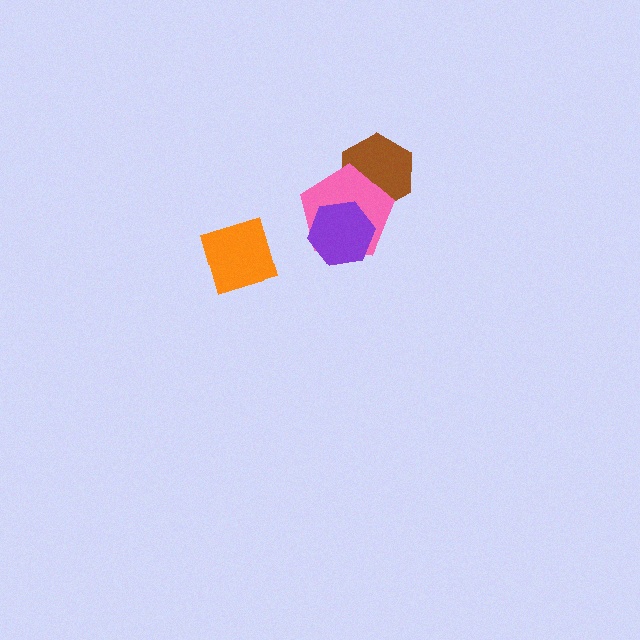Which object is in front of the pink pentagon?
The purple hexagon is in front of the pink pentagon.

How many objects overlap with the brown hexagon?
1 object overlaps with the brown hexagon.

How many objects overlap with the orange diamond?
0 objects overlap with the orange diamond.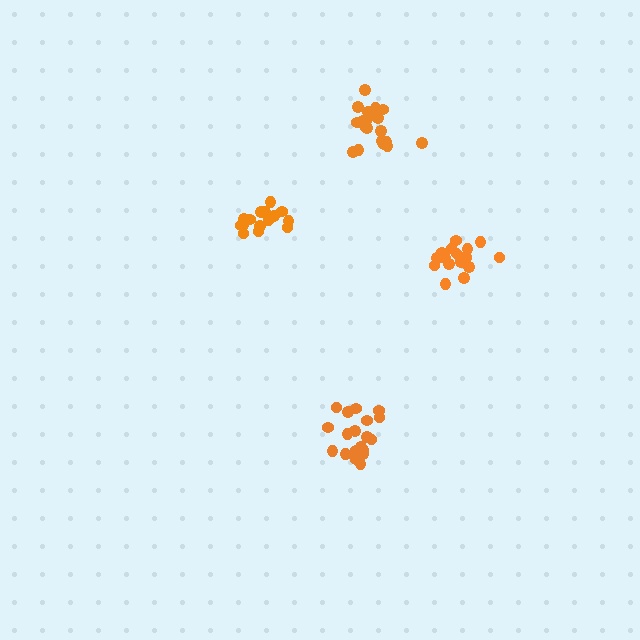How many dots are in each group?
Group 1: 21 dots, Group 2: 21 dots, Group 3: 17 dots, Group 4: 16 dots (75 total).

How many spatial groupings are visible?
There are 4 spatial groupings.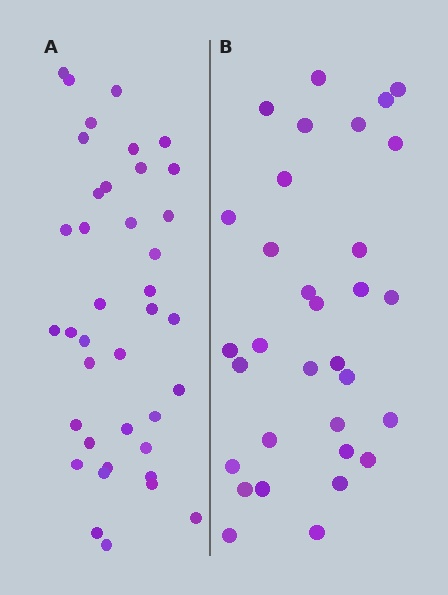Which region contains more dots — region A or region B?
Region A (the left region) has more dots.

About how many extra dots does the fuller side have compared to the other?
Region A has roughly 8 or so more dots than region B.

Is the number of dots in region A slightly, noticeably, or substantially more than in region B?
Region A has only slightly more — the two regions are fairly close. The ratio is roughly 1.2 to 1.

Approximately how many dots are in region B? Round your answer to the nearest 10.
About 30 dots. (The exact count is 32, which rounds to 30.)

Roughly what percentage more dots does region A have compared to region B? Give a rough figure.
About 20% more.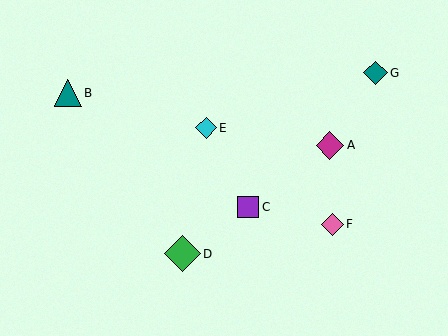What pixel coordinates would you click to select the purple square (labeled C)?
Click at (248, 207) to select the purple square C.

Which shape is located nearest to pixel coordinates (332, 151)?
The magenta diamond (labeled A) at (330, 145) is nearest to that location.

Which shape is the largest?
The green diamond (labeled D) is the largest.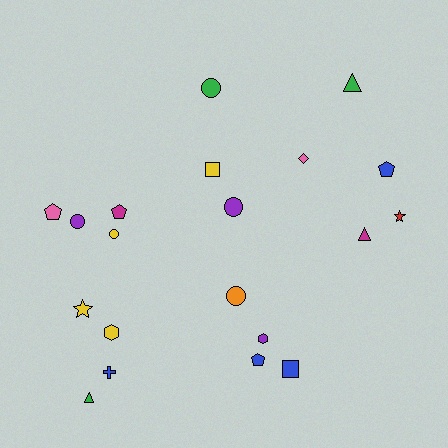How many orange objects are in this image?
There is 1 orange object.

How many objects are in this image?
There are 20 objects.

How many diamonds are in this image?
There is 1 diamond.